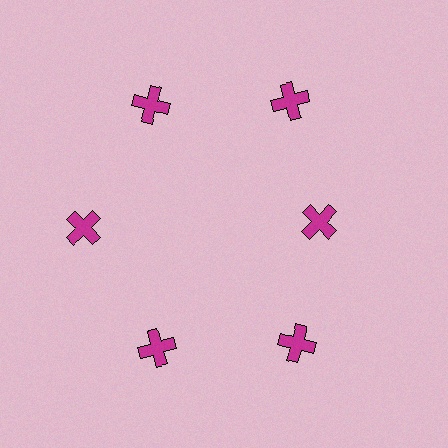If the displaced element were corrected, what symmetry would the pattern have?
It would have 6-fold rotational symmetry — the pattern would map onto itself every 60 degrees.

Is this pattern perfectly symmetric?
No. The 6 magenta crosses are arranged in a ring, but one element near the 3 o'clock position is pulled inward toward the center, breaking the 6-fold rotational symmetry.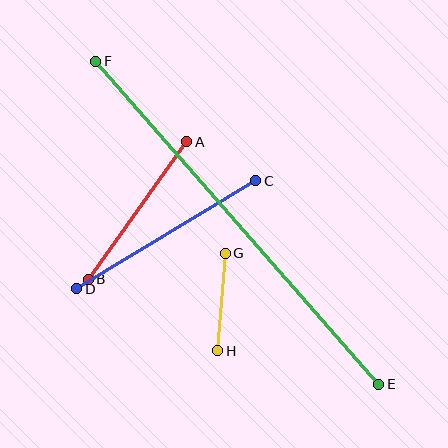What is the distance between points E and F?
The distance is approximately 429 pixels.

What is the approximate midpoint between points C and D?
The midpoint is at approximately (166, 235) pixels.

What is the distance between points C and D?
The distance is approximately 209 pixels.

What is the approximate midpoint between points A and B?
The midpoint is at approximately (137, 210) pixels.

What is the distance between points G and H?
The distance is approximately 98 pixels.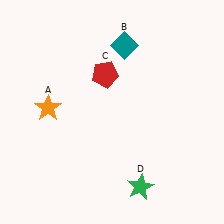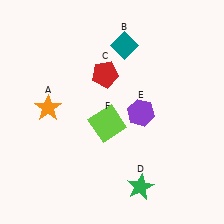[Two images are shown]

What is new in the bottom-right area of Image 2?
A purple hexagon (E) was added in the bottom-right area of Image 2.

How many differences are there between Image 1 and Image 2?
There are 2 differences between the two images.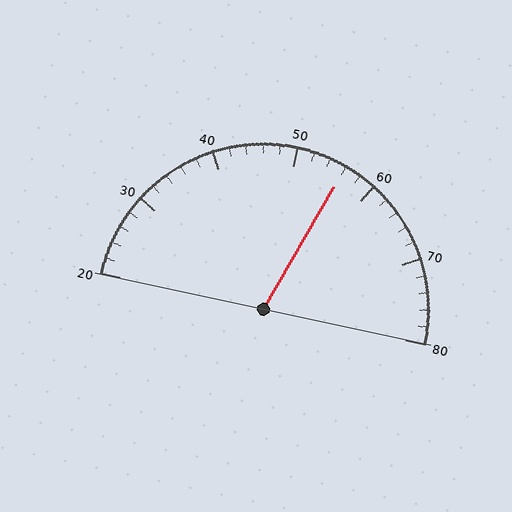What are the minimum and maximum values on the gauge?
The gauge ranges from 20 to 80.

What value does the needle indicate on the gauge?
The needle indicates approximately 56.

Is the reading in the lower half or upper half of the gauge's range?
The reading is in the upper half of the range (20 to 80).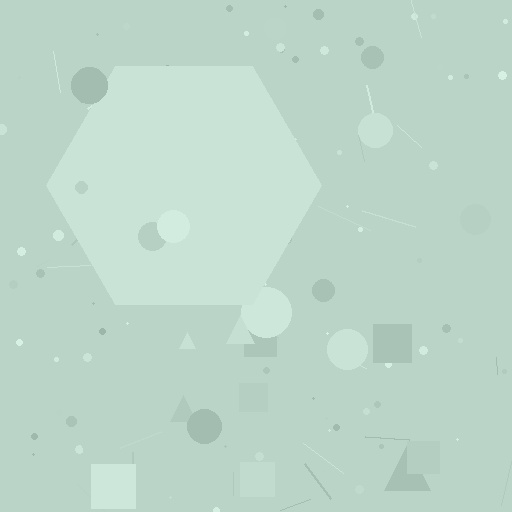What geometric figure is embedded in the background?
A hexagon is embedded in the background.